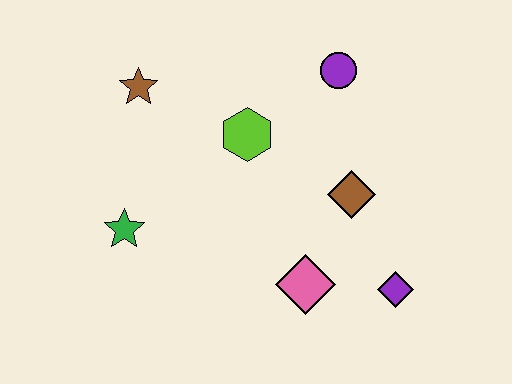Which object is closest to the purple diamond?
The pink diamond is closest to the purple diamond.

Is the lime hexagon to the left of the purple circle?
Yes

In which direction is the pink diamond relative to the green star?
The pink diamond is to the right of the green star.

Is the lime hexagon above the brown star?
No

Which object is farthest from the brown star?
The purple diamond is farthest from the brown star.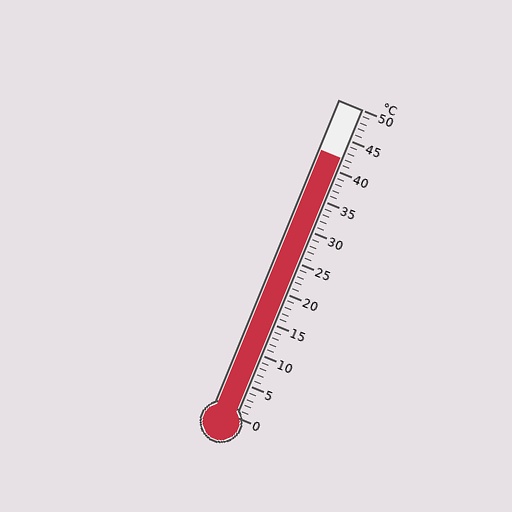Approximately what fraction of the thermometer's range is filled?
The thermometer is filled to approximately 85% of its range.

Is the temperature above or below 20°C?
The temperature is above 20°C.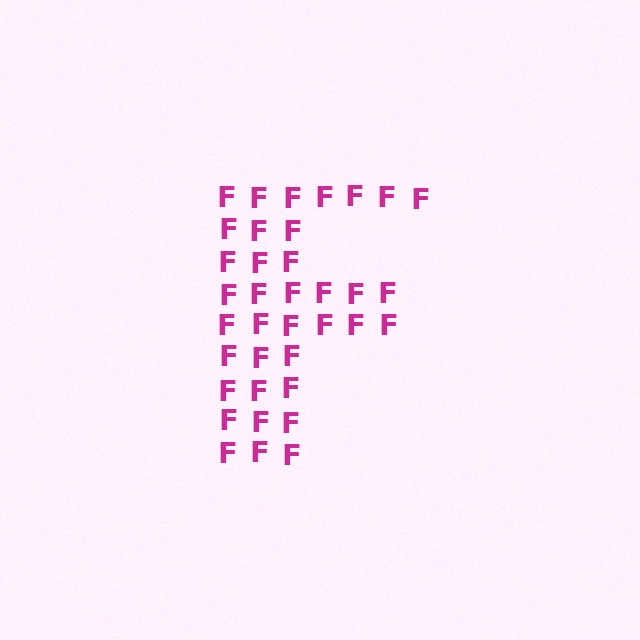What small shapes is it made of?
It is made of small letter F's.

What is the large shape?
The large shape is the letter F.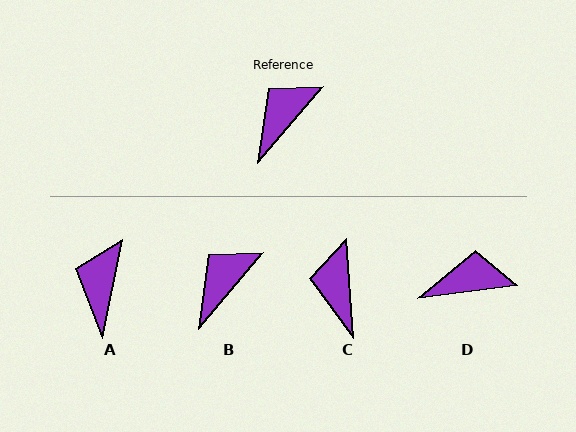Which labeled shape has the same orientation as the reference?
B.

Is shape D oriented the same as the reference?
No, it is off by about 42 degrees.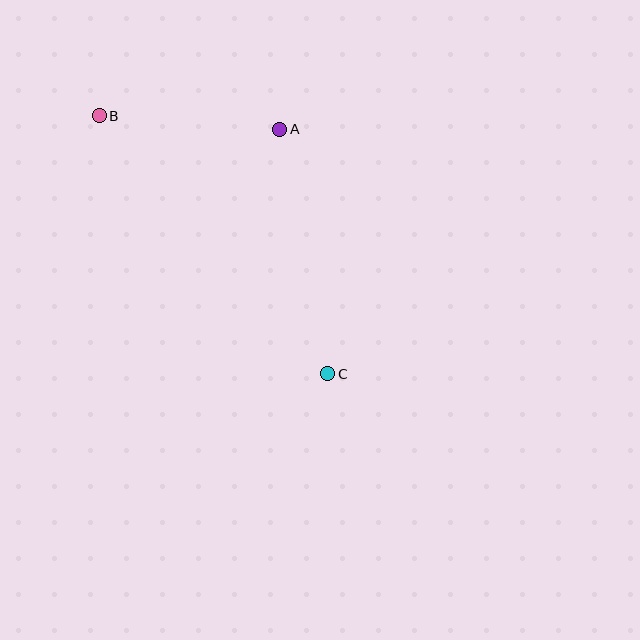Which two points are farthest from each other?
Points B and C are farthest from each other.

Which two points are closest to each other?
Points A and B are closest to each other.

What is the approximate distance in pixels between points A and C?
The distance between A and C is approximately 249 pixels.